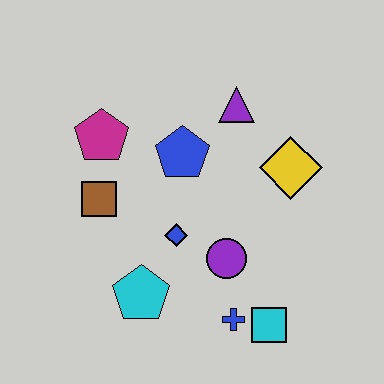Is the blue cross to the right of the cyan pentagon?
Yes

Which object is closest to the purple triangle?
The blue pentagon is closest to the purple triangle.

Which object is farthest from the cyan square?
The magenta pentagon is farthest from the cyan square.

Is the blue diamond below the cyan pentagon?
No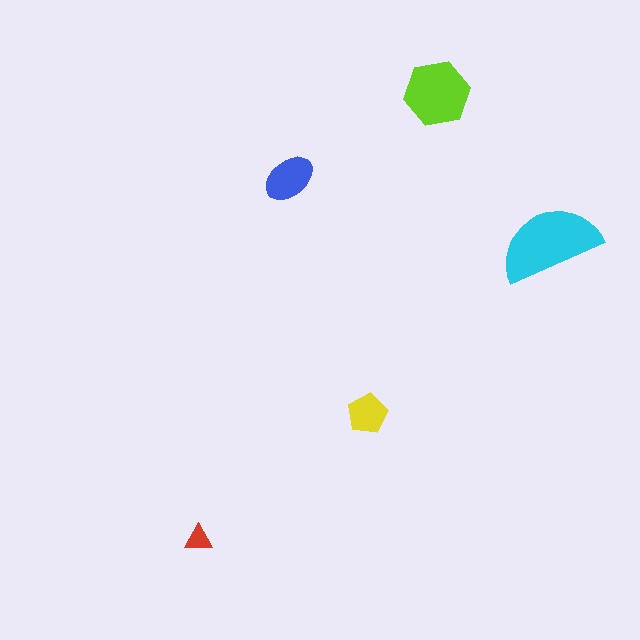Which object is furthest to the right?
The cyan semicircle is rightmost.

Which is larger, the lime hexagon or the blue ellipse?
The lime hexagon.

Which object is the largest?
The cyan semicircle.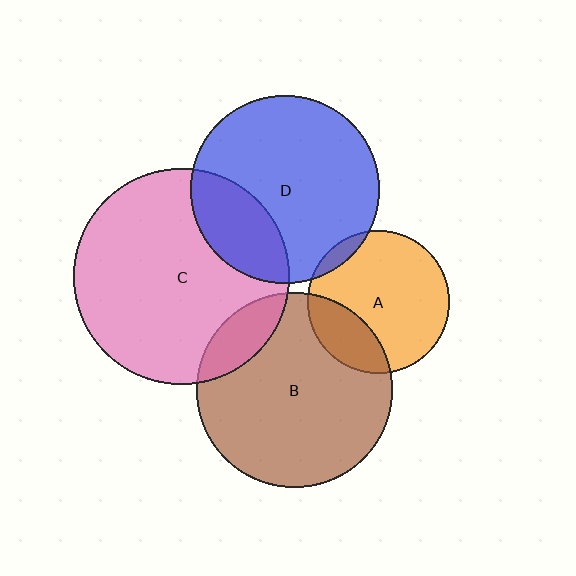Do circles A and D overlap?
Yes.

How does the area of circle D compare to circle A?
Approximately 1.7 times.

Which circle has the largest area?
Circle C (pink).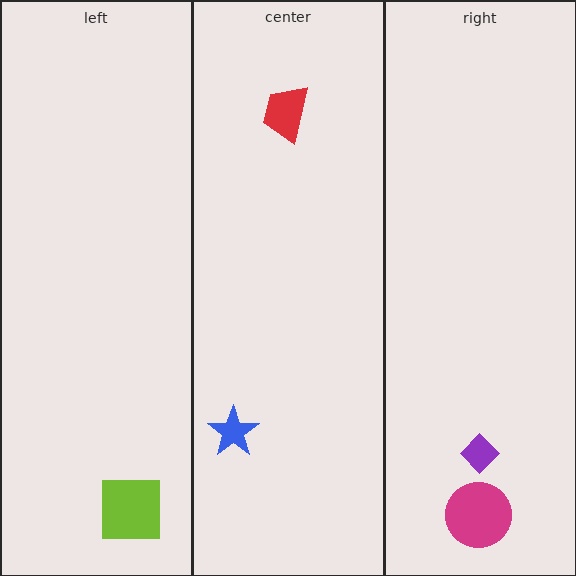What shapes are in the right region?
The purple diamond, the magenta circle.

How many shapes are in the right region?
2.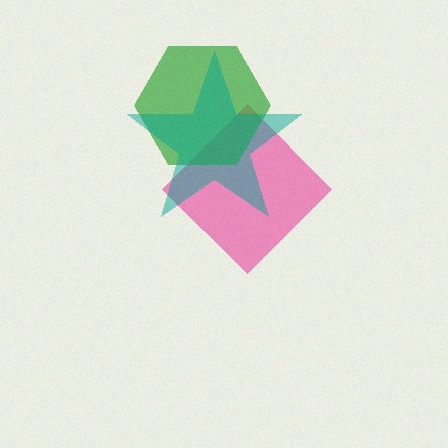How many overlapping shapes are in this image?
There are 3 overlapping shapes in the image.